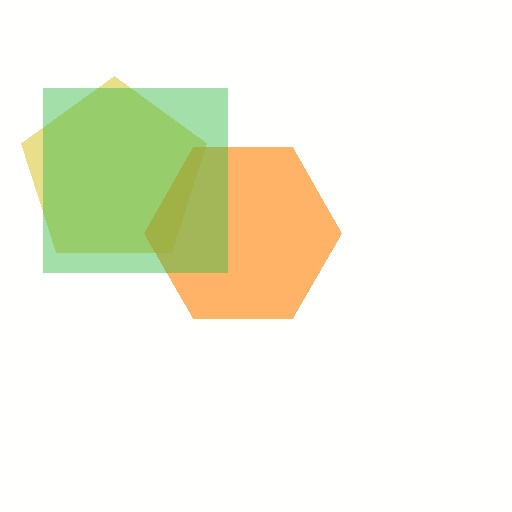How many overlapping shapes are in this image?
There are 3 overlapping shapes in the image.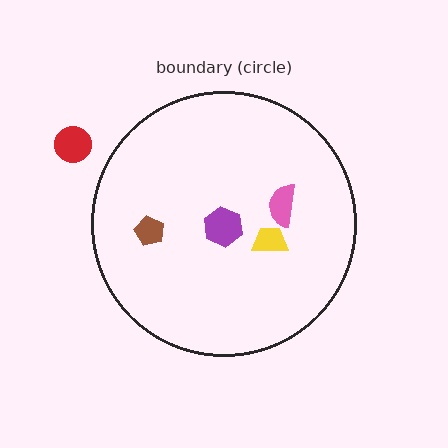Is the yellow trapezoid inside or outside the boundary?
Inside.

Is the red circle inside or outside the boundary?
Outside.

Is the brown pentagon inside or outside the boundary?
Inside.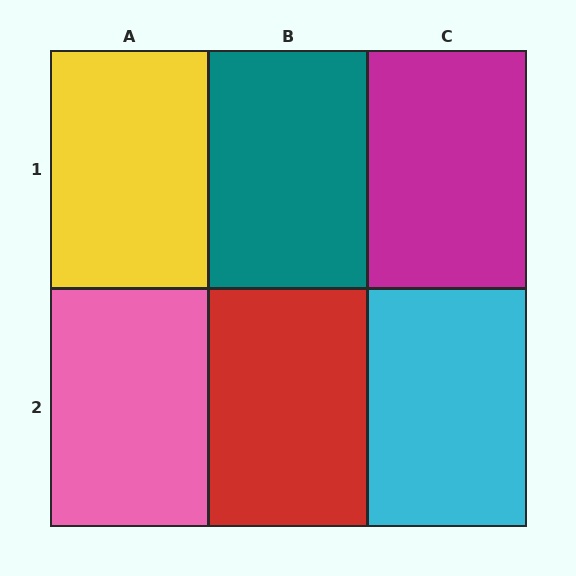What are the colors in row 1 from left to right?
Yellow, teal, magenta.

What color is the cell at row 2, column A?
Pink.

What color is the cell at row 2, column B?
Red.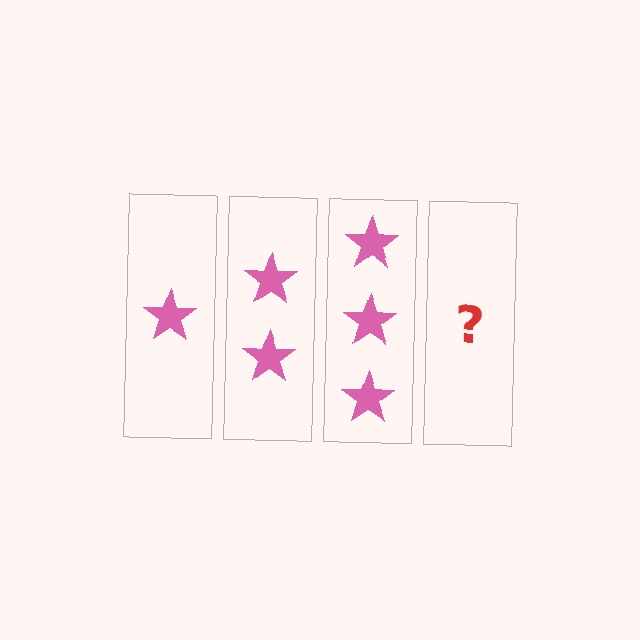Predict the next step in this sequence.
The next step is 4 stars.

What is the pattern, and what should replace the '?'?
The pattern is that each step adds one more star. The '?' should be 4 stars.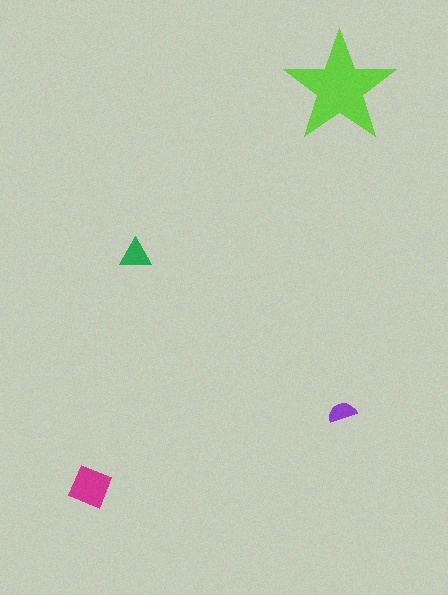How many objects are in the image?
There are 4 objects in the image.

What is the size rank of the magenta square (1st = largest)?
2nd.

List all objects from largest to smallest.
The lime star, the magenta square, the green triangle, the purple semicircle.